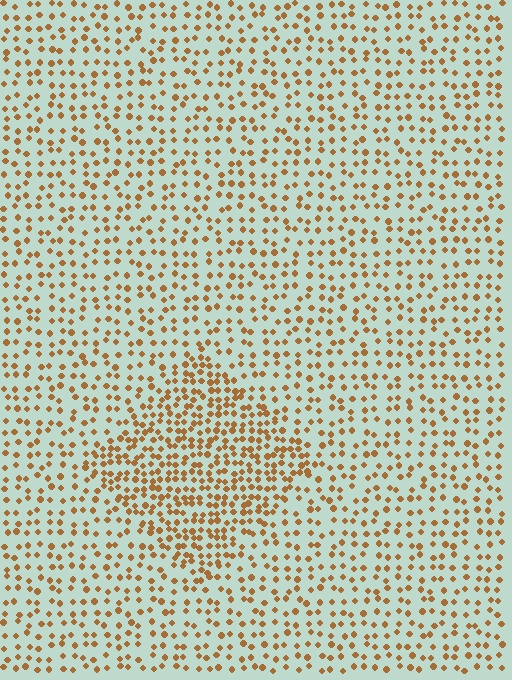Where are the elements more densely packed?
The elements are more densely packed inside the diamond boundary.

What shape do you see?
I see a diamond.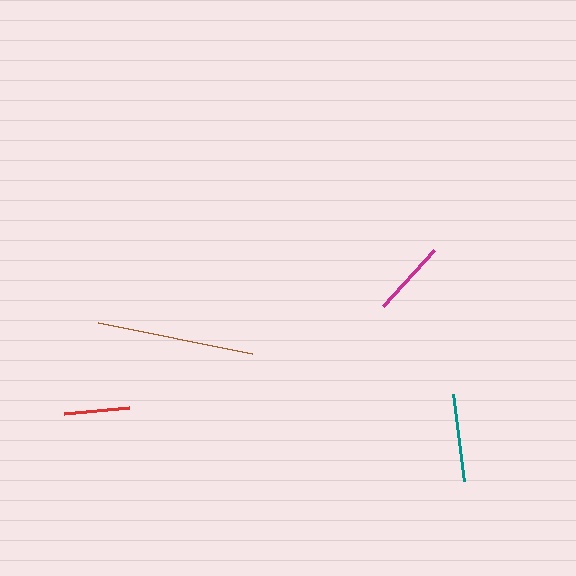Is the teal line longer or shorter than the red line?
The teal line is longer than the red line.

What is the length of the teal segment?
The teal segment is approximately 88 pixels long.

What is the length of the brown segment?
The brown segment is approximately 157 pixels long.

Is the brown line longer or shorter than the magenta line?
The brown line is longer than the magenta line.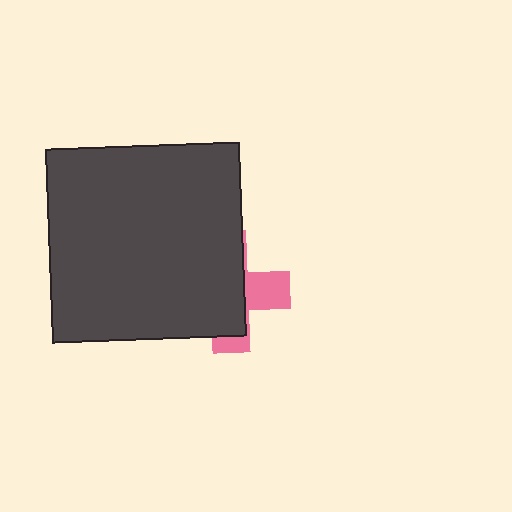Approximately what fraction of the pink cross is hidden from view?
Roughly 66% of the pink cross is hidden behind the dark gray square.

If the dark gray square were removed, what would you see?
You would see the complete pink cross.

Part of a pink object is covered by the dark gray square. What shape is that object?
It is a cross.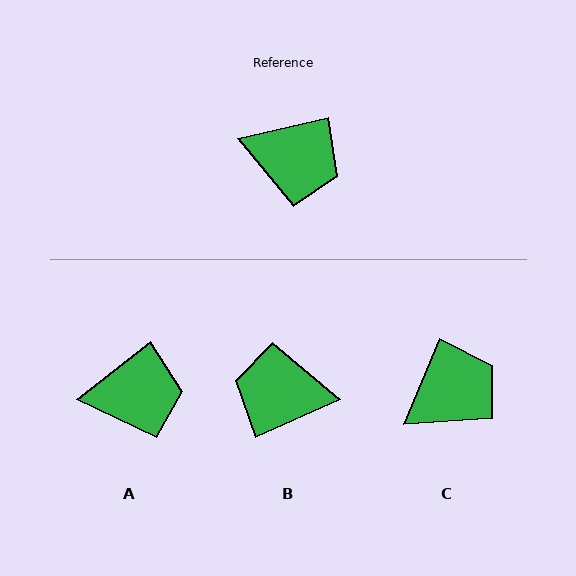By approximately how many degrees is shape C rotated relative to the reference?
Approximately 55 degrees counter-clockwise.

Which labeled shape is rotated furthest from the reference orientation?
B, about 169 degrees away.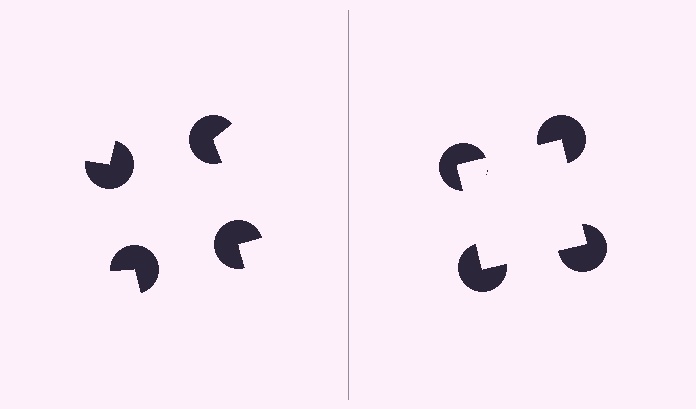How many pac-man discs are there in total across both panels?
8 — 4 on each side.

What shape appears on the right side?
An illusory square.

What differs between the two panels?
The pac-man discs are positioned identically on both sides; only the wedge orientations differ. On the right they align to a square; on the left they are misaligned.